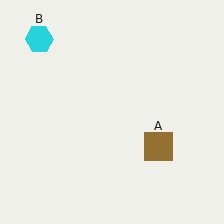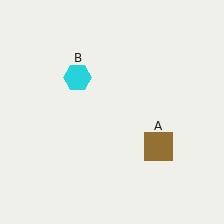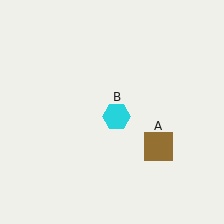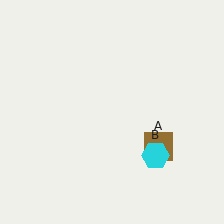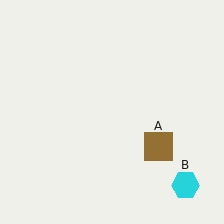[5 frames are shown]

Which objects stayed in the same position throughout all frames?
Brown square (object A) remained stationary.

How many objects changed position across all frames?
1 object changed position: cyan hexagon (object B).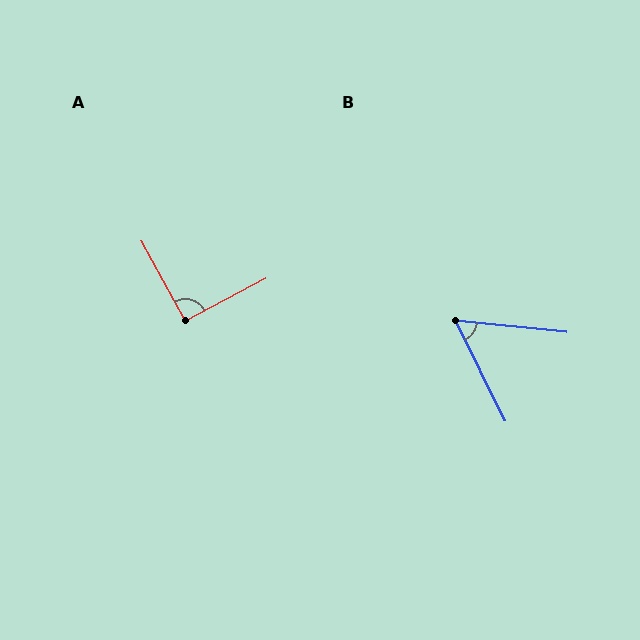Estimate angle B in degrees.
Approximately 58 degrees.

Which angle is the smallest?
B, at approximately 58 degrees.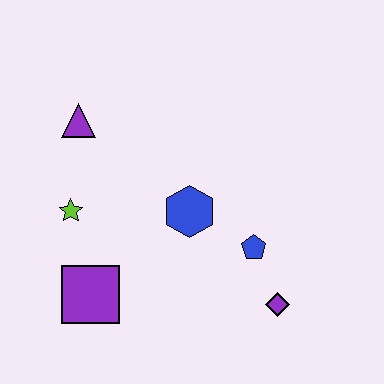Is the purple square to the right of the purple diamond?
No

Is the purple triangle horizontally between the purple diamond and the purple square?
No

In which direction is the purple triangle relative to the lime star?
The purple triangle is above the lime star.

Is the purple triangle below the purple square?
No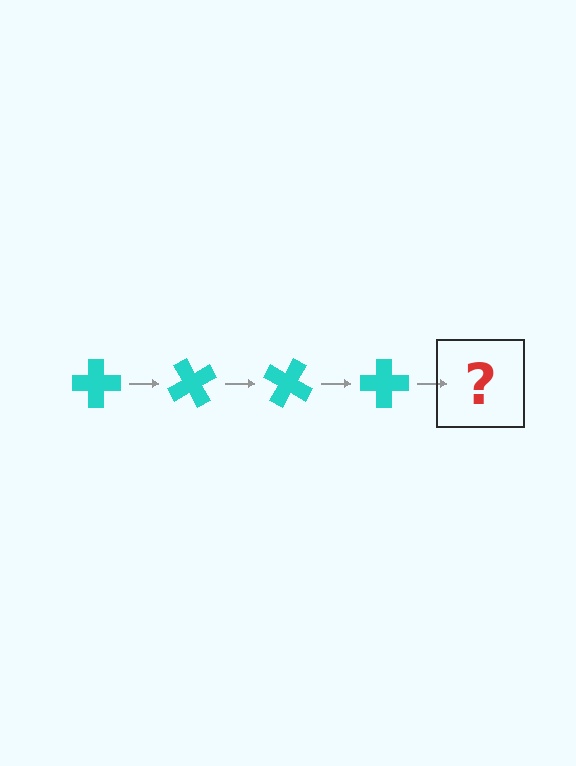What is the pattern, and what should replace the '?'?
The pattern is that the cross rotates 60 degrees each step. The '?' should be a cyan cross rotated 240 degrees.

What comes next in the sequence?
The next element should be a cyan cross rotated 240 degrees.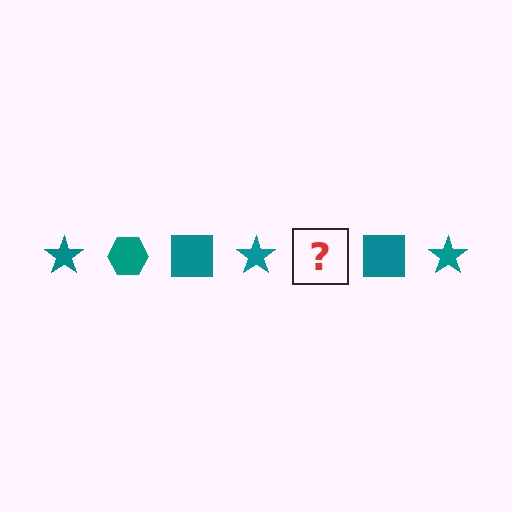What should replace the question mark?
The question mark should be replaced with a teal hexagon.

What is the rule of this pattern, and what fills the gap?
The rule is that the pattern cycles through star, hexagon, square shapes in teal. The gap should be filled with a teal hexagon.